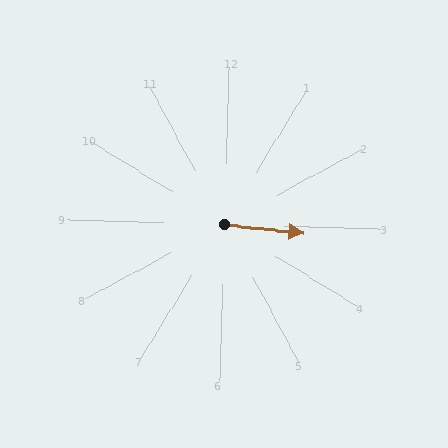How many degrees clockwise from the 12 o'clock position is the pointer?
Approximately 95 degrees.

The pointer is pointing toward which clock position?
Roughly 3 o'clock.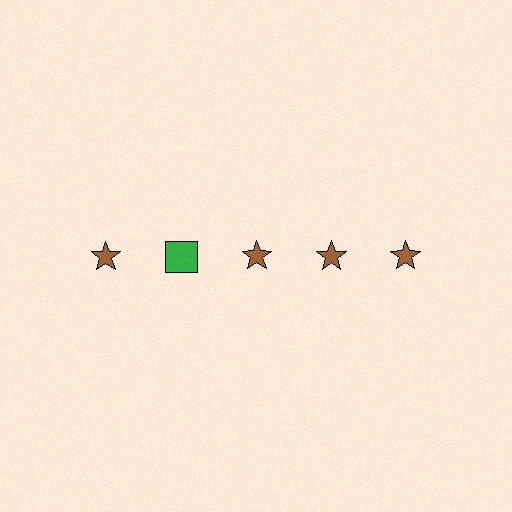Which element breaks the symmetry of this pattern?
The green square in the top row, second from left column breaks the symmetry. All other shapes are brown stars.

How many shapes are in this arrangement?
There are 5 shapes arranged in a grid pattern.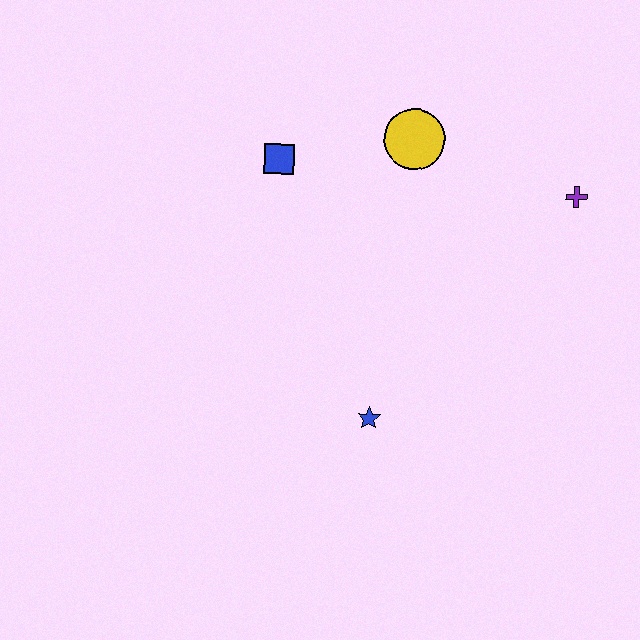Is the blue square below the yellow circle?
Yes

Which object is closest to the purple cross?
The yellow circle is closest to the purple cross.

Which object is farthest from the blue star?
The purple cross is farthest from the blue star.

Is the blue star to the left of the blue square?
No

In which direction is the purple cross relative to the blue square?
The purple cross is to the right of the blue square.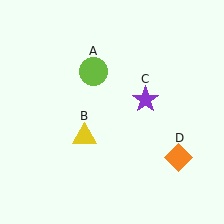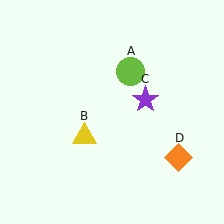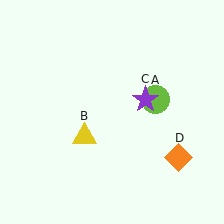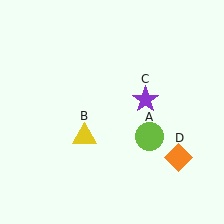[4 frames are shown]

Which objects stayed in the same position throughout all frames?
Yellow triangle (object B) and purple star (object C) and orange diamond (object D) remained stationary.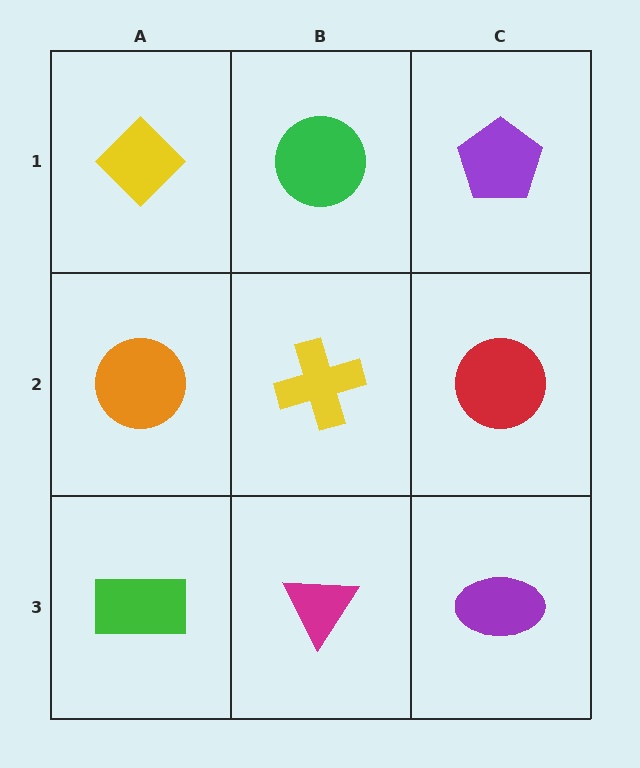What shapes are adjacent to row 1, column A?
An orange circle (row 2, column A), a green circle (row 1, column B).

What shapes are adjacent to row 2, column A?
A yellow diamond (row 1, column A), a green rectangle (row 3, column A), a yellow cross (row 2, column B).